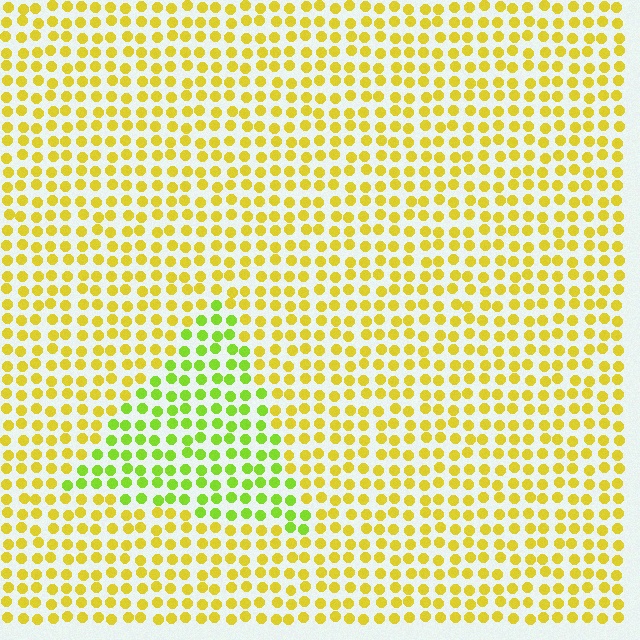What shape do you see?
I see a triangle.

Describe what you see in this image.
The image is filled with small yellow elements in a uniform arrangement. A triangle-shaped region is visible where the elements are tinted to a slightly different hue, forming a subtle color boundary.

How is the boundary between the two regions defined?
The boundary is defined purely by a slight shift in hue (about 37 degrees). Spacing, size, and orientation are identical on both sides.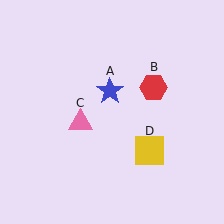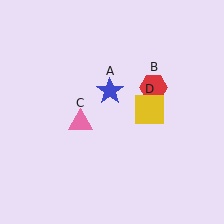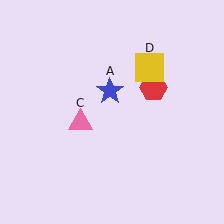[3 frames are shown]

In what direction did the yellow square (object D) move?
The yellow square (object D) moved up.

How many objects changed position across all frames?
1 object changed position: yellow square (object D).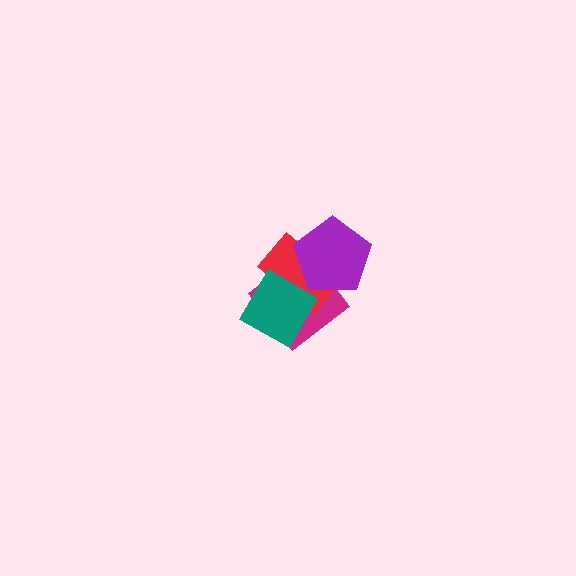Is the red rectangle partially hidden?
Yes, it is partially covered by another shape.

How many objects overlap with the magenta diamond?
3 objects overlap with the magenta diamond.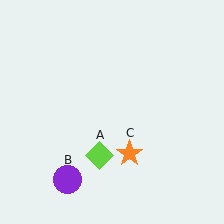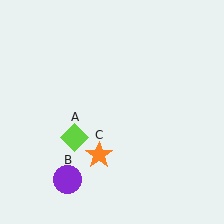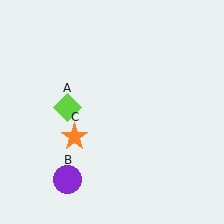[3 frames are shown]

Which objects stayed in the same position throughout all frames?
Purple circle (object B) remained stationary.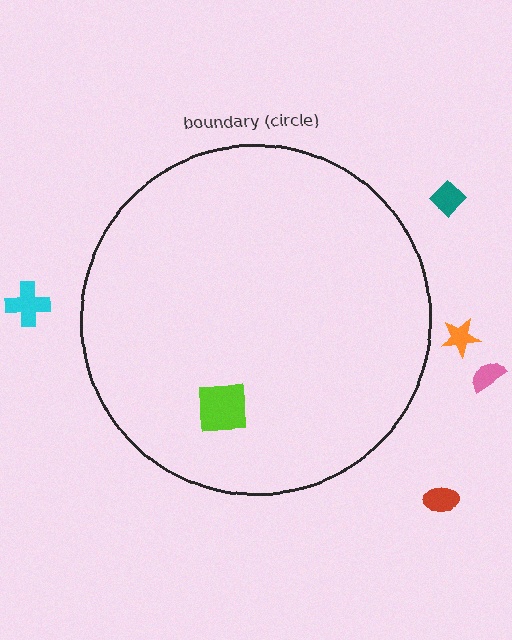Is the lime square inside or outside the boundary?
Inside.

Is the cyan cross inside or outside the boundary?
Outside.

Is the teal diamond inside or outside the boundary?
Outside.